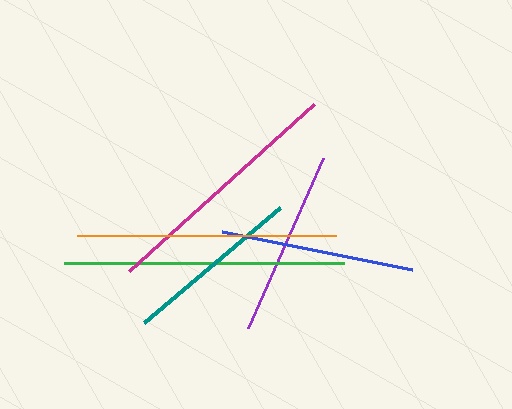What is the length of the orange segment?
The orange segment is approximately 259 pixels long.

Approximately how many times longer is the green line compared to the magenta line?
The green line is approximately 1.1 times the length of the magenta line.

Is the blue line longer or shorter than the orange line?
The orange line is longer than the blue line.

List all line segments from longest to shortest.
From longest to shortest: green, orange, magenta, blue, purple, teal.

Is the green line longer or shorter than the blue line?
The green line is longer than the blue line.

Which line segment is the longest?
The green line is the longest at approximately 279 pixels.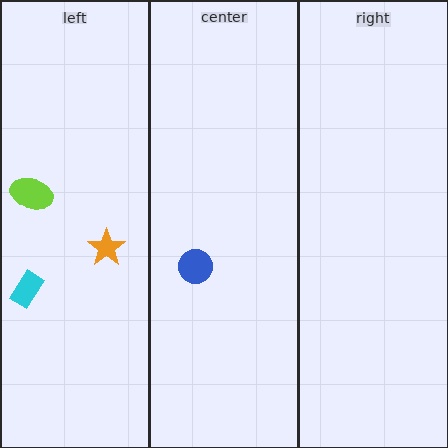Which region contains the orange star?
The left region.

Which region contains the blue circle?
The center region.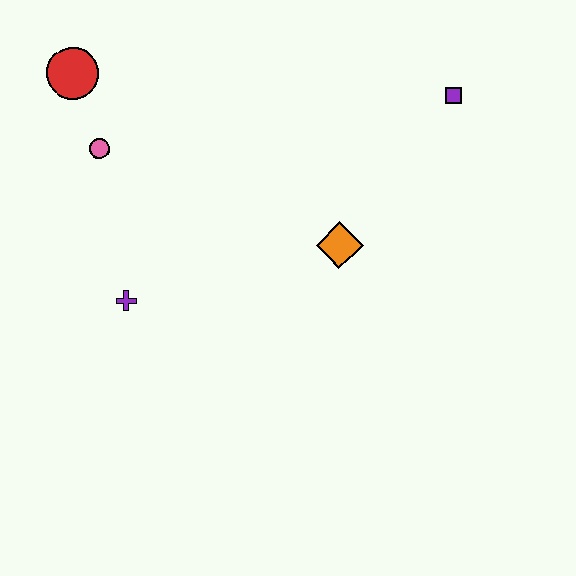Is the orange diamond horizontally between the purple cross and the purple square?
Yes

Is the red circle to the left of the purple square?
Yes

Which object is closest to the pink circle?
The red circle is closest to the pink circle.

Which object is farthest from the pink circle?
The purple square is farthest from the pink circle.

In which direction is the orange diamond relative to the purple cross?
The orange diamond is to the right of the purple cross.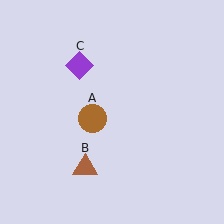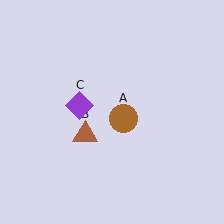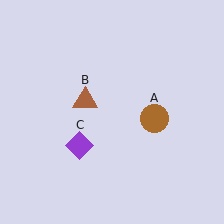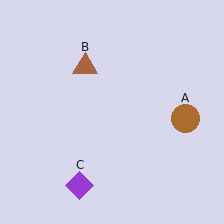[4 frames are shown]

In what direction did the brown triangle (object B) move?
The brown triangle (object B) moved up.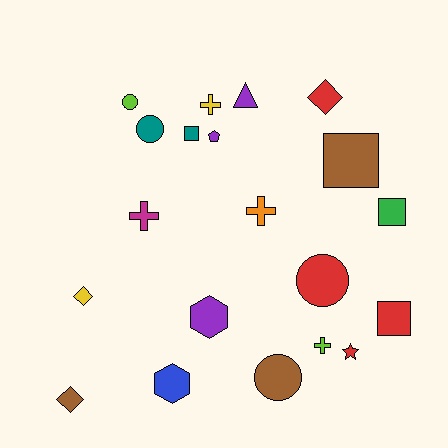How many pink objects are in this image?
There are no pink objects.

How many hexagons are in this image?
There are 2 hexagons.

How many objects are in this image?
There are 20 objects.